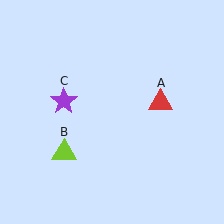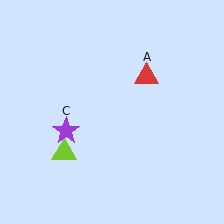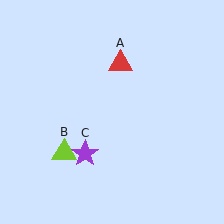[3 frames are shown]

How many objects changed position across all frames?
2 objects changed position: red triangle (object A), purple star (object C).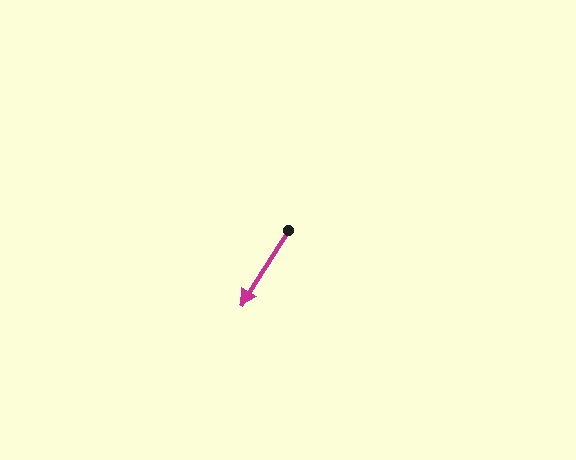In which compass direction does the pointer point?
Southwest.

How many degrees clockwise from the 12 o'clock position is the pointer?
Approximately 212 degrees.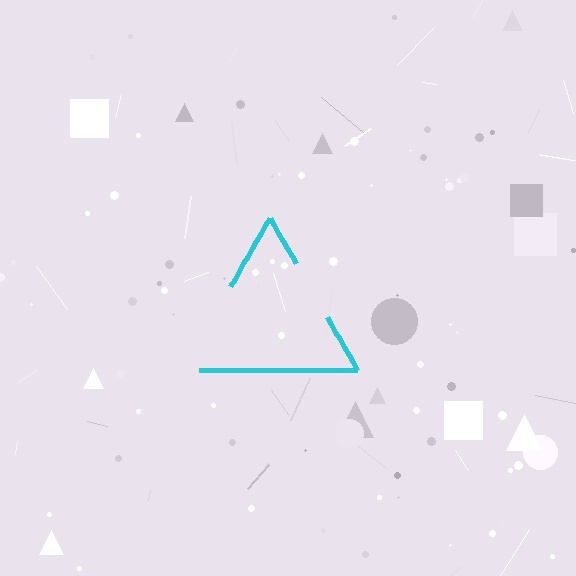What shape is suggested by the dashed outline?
The dashed outline suggests a triangle.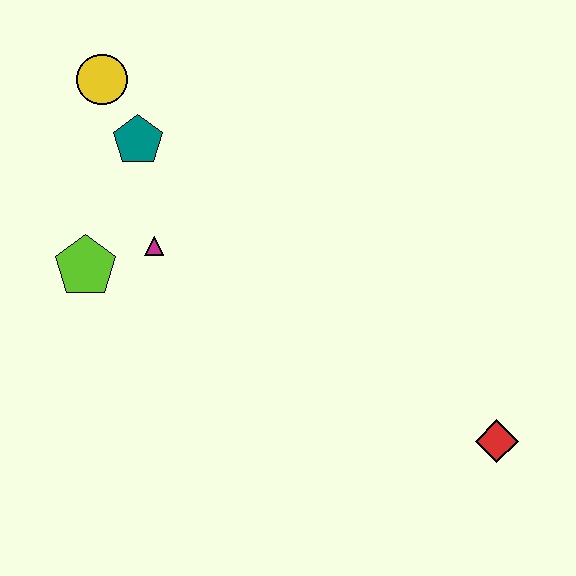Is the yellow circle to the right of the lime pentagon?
Yes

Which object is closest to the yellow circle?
The teal pentagon is closest to the yellow circle.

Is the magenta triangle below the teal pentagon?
Yes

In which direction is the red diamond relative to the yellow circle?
The red diamond is to the right of the yellow circle.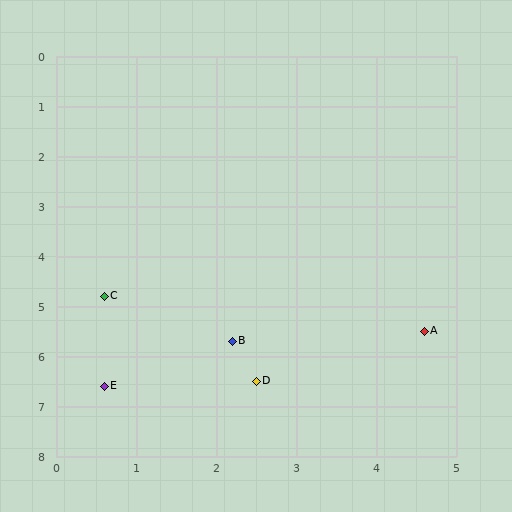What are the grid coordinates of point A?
Point A is at approximately (4.6, 5.5).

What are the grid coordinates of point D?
Point D is at approximately (2.5, 6.5).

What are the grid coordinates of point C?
Point C is at approximately (0.6, 4.8).